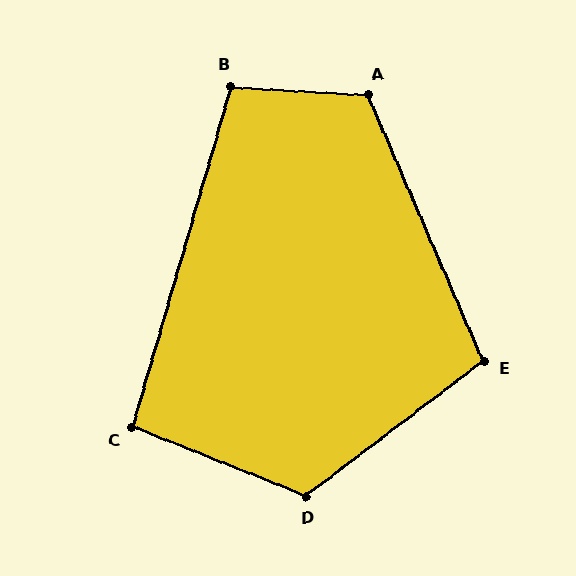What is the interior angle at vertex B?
Approximately 103 degrees (obtuse).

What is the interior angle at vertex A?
Approximately 117 degrees (obtuse).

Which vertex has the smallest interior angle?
C, at approximately 96 degrees.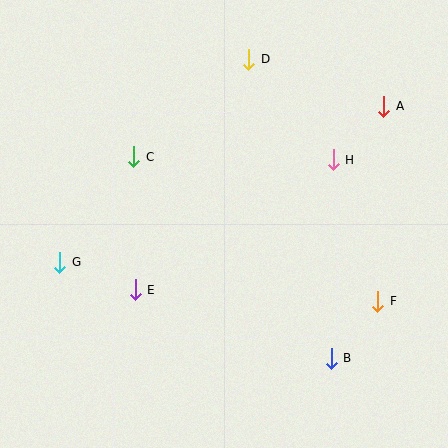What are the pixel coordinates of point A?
Point A is at (384, 106).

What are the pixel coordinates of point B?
Point B is at (331, 358).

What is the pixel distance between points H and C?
The distance between H and C is 200 pixels.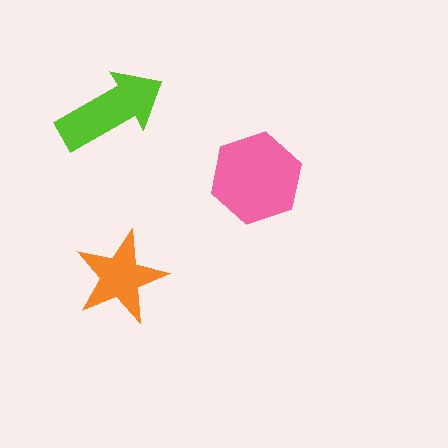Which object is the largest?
The pink hexagon.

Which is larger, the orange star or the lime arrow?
The lime arrow.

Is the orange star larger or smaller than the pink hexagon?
Smaller.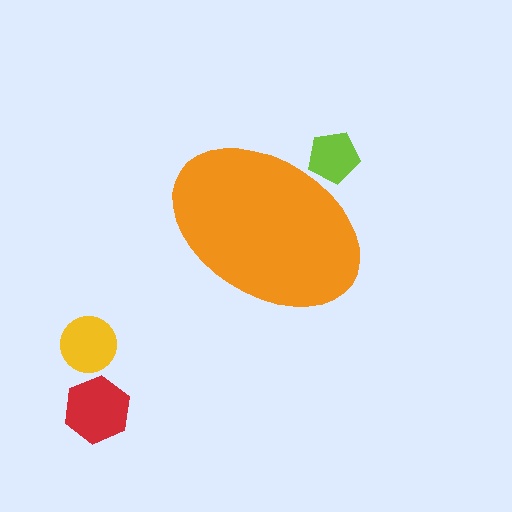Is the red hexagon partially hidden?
No, the red hexagon is fully visible.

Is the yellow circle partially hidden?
No, the yellow circle is fully visible.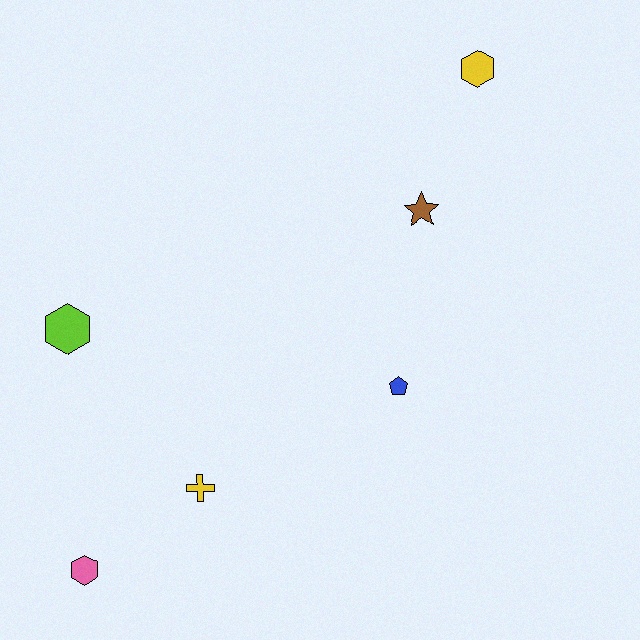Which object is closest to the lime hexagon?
The yellow cross is closest to the lime hexagon.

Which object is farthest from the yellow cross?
The yellow hexagon is farthest from the yellow cross.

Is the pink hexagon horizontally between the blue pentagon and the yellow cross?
No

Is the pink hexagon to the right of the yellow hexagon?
No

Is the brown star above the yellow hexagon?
No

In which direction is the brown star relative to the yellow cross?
The brown star is above the yellow cross.